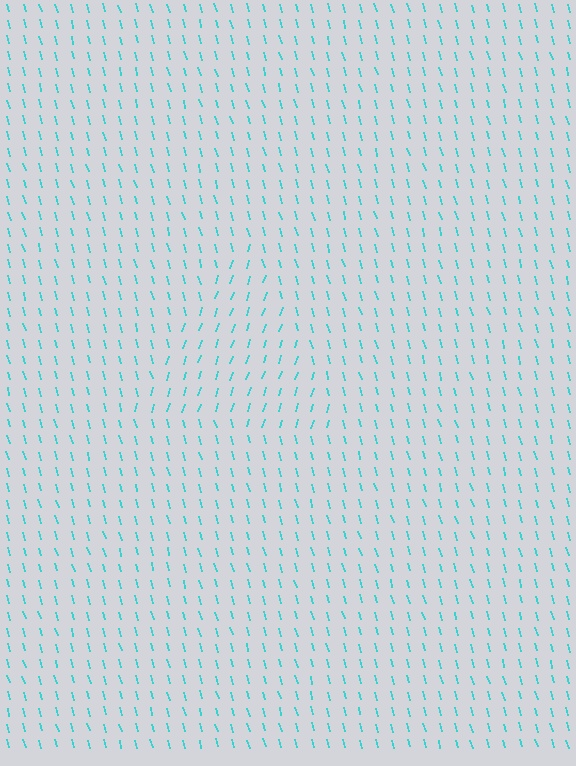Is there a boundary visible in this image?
Yes, there is a texture boundary formed by a change in line orientation.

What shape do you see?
I see a triangle.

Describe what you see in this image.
The image is filled with small cyan line segments. A triangle region in the image has lines oriented differently from the surrounding lines, creating a visible texture boundary.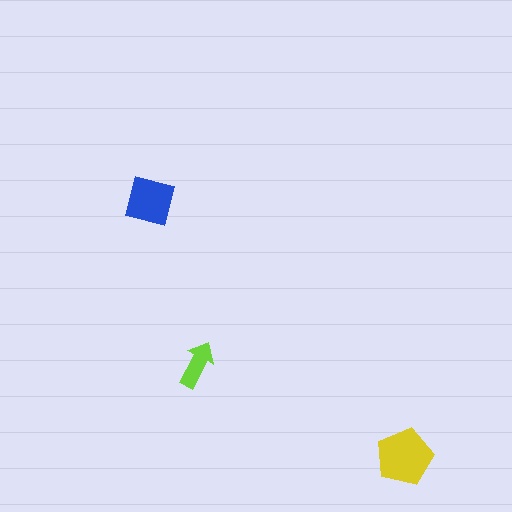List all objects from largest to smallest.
The yellow pentagon, the blue square, the lime arrow.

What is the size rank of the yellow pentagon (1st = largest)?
1st.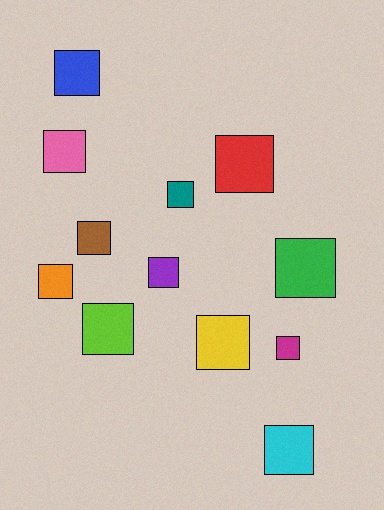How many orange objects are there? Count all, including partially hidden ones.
There is 1 orange object.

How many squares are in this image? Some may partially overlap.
There are 12 squares.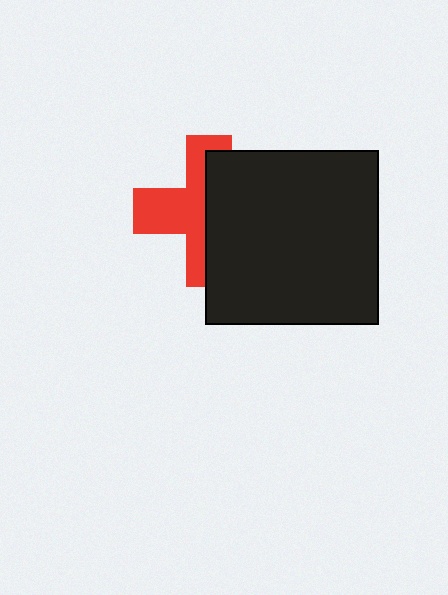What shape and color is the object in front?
The object in front is a black square.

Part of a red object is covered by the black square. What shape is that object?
It is a cross.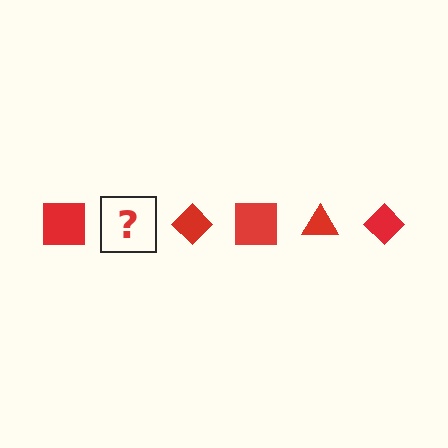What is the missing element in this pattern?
The missing element is a red triangle.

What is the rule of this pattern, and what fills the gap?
The rule is that the pattern cycles through square, triangle, diamond shapes in red. The gap should be filled with a red triangle.